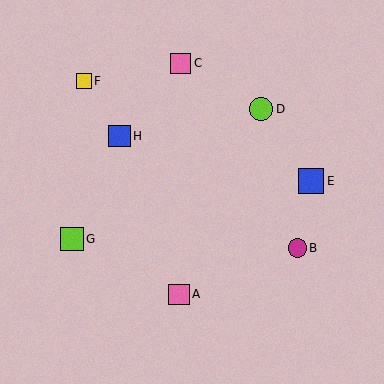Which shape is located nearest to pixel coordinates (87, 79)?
The yellow square (labeled F) at (84, 81) is nearest to that location.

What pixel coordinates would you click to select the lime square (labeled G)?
Click at (72, 239) to select the lime square G.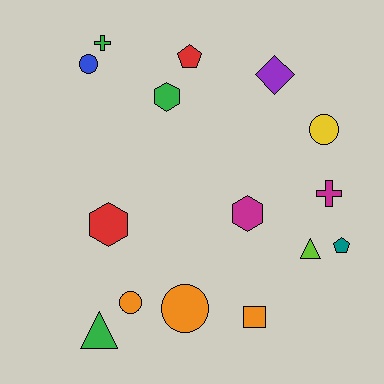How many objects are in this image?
There are 15 objects.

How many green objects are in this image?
There are 3 green objects.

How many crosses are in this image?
There are 2 crosses.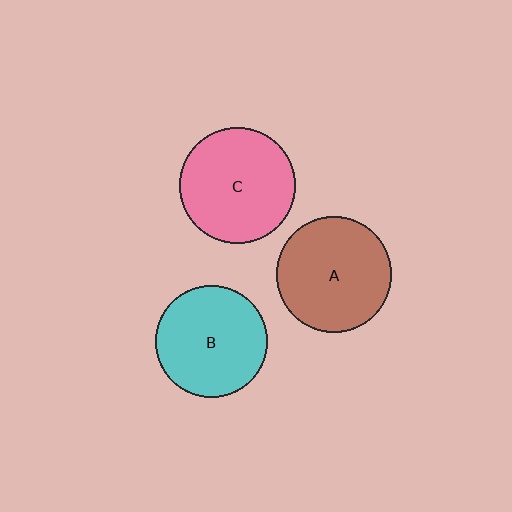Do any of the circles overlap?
No, none of the circles overlap.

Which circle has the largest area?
Circle C (pink).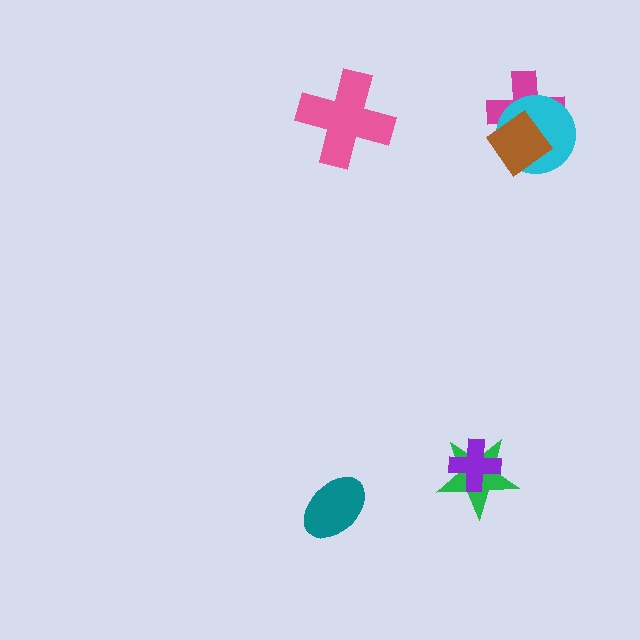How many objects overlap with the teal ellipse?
0 objects overlap with the teal ellipse.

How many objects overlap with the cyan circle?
2 objects overlap with the cyan circle.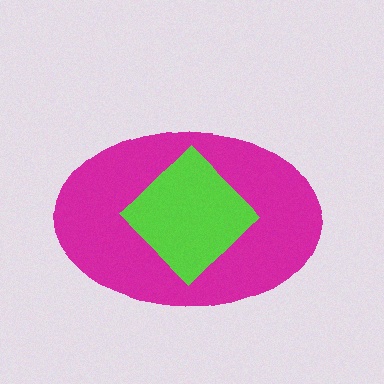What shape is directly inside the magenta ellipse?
The lime diamond.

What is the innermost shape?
The lime diamond.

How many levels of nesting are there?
2.